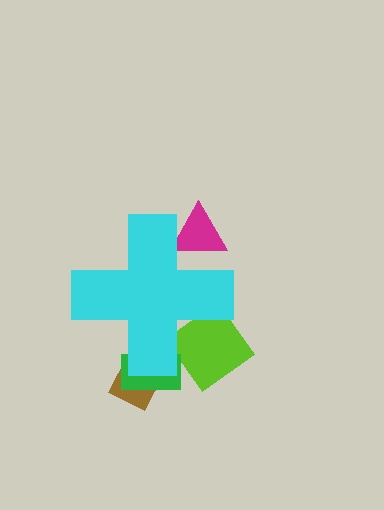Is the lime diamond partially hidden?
Yes, the lime diamond is partially hidden behind the cyan cross.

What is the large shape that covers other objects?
A cyan cross.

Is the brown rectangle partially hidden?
Yes, the brown rectangle is partially hidden behind the cyan cross.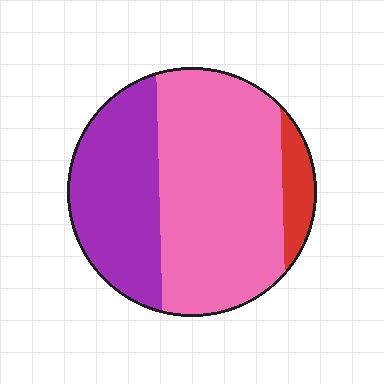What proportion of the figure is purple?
Purple covers around 35% of the figure.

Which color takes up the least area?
Red, at roughly 10%.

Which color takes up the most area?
Pink, at roughly 60%.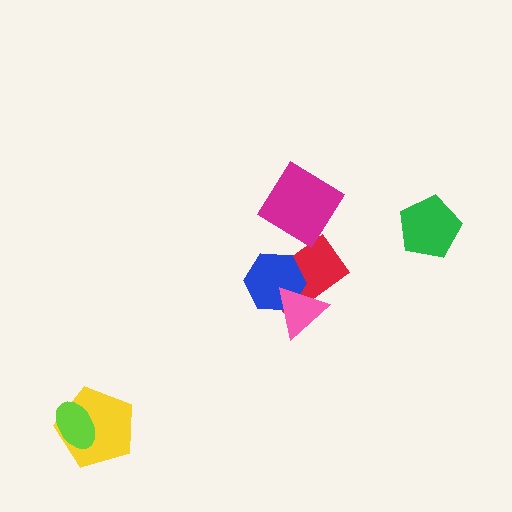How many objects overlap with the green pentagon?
0 objects overlap with the green pentagon.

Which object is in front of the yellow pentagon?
The lime ellipse is in front of the yellow pentagon.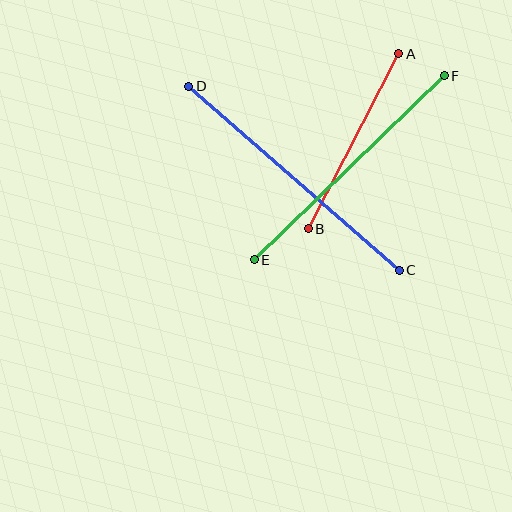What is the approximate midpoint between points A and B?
The midpoint is at approximately (354, 141) pixels.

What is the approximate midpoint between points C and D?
The midpoint is at approximately (294, 178) pixels.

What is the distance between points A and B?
The distance is approximately 197 pixels.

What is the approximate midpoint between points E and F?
The midpoint is at approximately (349, 168) pixels.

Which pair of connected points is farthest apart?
Points C and D are farthest apart.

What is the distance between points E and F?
The distance is approximately 264 pixels.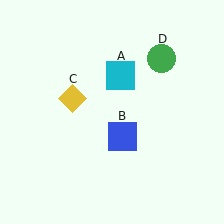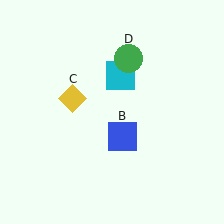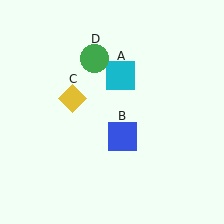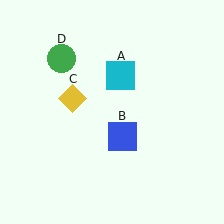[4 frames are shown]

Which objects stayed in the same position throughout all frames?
Cyan square (object A) and blue square (object B) and yellow diamond (object C) remained stationary.